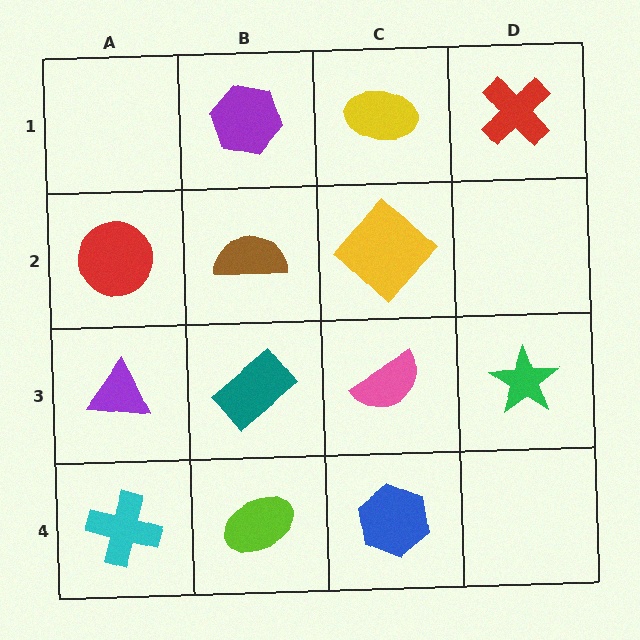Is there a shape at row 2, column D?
No, that cell is empty.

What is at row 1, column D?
A red cross.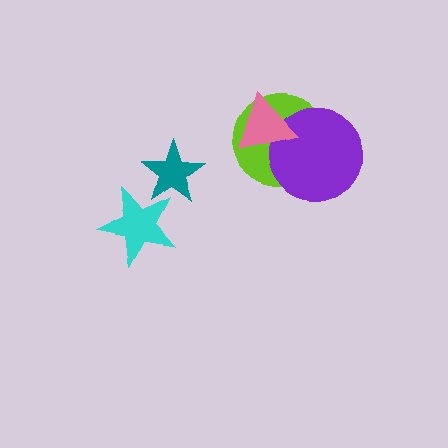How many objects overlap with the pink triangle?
2 objects overlap with the pink triangle.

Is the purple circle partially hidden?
Yes, it is partially covered by another shape.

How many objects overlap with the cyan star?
1 object overlaps with the cyan star.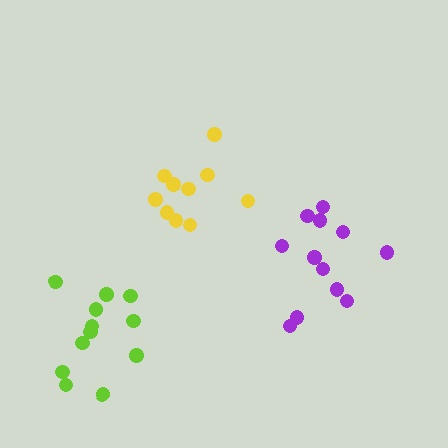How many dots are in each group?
Group 1: 11 dots, Group 2: 12 dots, Group 3: 12 dots (35 total).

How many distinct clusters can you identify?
There are 3 distinct clusters.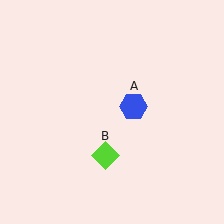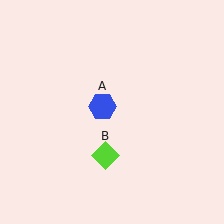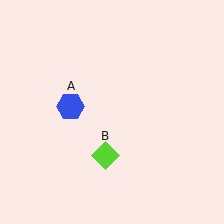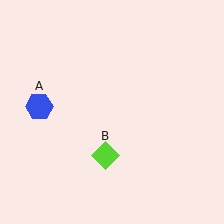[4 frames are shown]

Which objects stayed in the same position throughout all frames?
Lime diamond (object B) remained stationary.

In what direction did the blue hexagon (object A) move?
The blue hexagon (object A) moved left.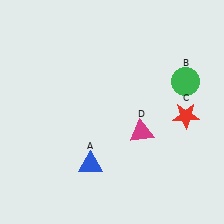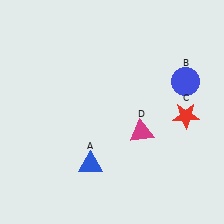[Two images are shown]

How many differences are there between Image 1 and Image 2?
There is 1 difference between the two images.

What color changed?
The circle (B) changed from green in Image 1 to blue in Image 2.